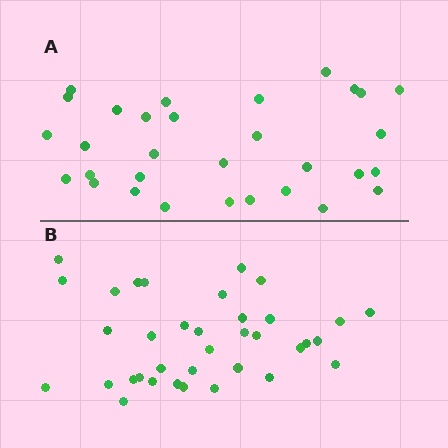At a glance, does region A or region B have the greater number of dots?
Region B (the bottom region) has more dots.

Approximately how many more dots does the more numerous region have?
Region B has about 5 more dots than region A.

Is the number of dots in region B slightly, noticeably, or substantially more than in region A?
Region B has only slightly more — the two regions are fairly close. The ratio is roughly 1.2 to 1.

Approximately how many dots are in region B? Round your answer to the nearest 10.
About 40 dots. (The exact count is 36, which rounds to 40.)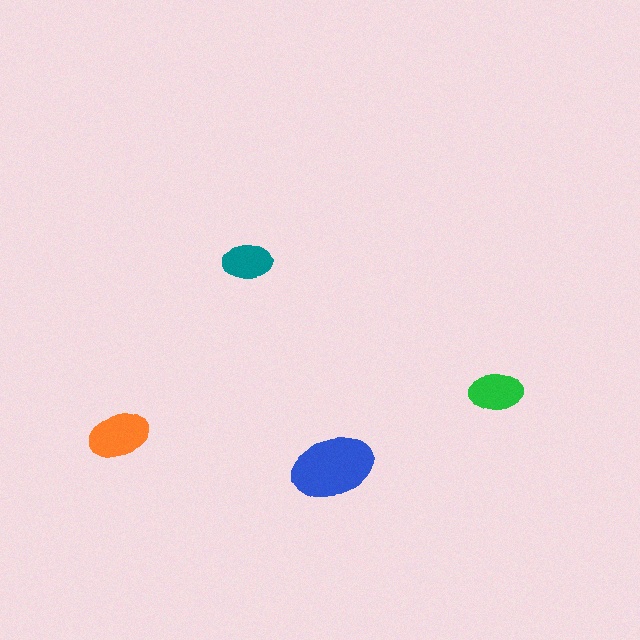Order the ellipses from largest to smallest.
the blue one, the orange one, the green one, the teal one.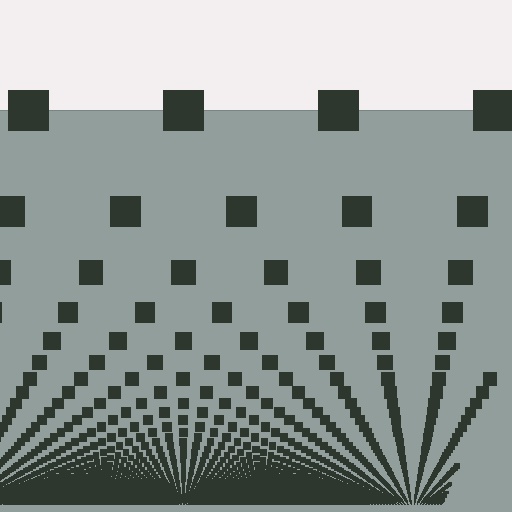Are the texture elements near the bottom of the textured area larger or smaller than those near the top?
Smaller. The gradient is inverted — elements near the bottom are smaller and denser.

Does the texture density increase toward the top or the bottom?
Density increases toward the bottom.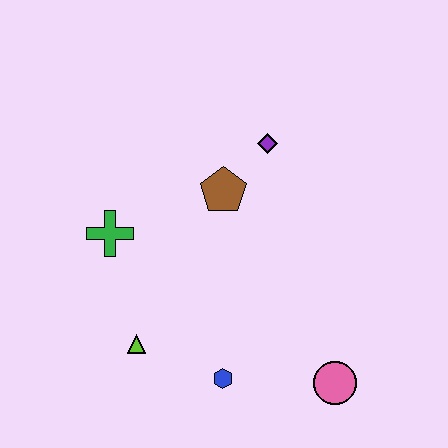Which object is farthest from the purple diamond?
The pink circle is farthest from the purple diamond.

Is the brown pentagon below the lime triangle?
No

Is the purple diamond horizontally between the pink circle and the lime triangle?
Yes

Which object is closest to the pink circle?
The blue hexagon is closest to the pink circle.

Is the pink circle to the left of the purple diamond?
No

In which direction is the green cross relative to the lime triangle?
The green cross is above the lime triangle.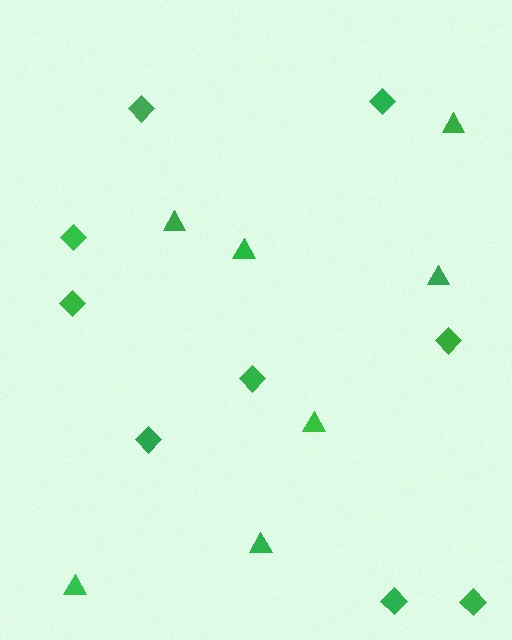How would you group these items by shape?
There are 2 groups: one group of diamonds (9) and one group of triangles (7).